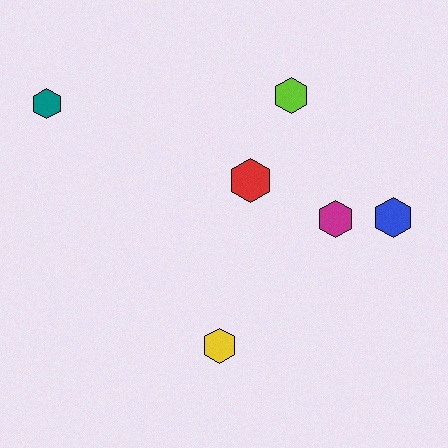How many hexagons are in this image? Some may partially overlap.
There are 6 hexagons.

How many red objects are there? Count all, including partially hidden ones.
There is 1 red object.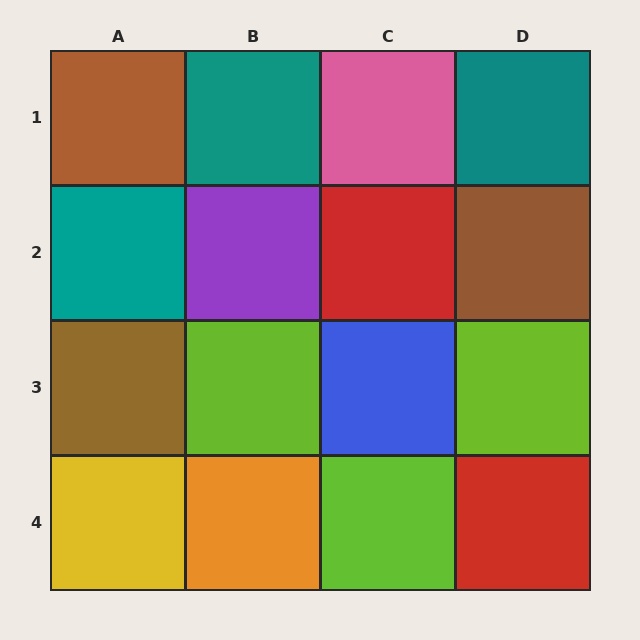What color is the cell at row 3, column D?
Lime.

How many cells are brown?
3 cells are brown.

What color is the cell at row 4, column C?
Lime.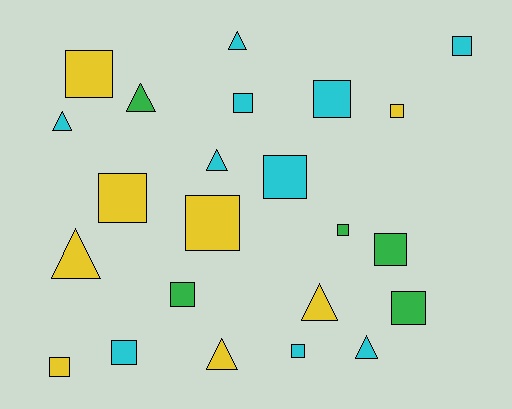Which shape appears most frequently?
Square, with 15 objects.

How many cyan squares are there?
There are 6 cyan squares.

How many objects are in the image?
There are 23 objects.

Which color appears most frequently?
Cyan, with 10 objects.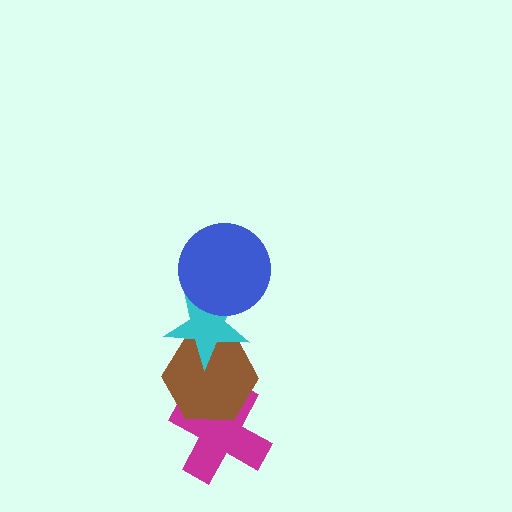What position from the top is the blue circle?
The blue circle is 1st from the top.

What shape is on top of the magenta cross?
The brown hexagon is on top of the magenta cross.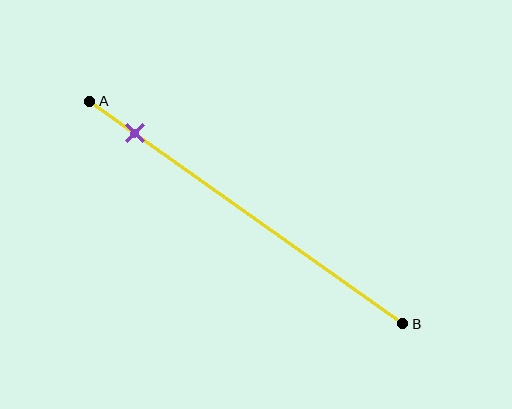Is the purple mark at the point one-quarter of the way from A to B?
No, the mark is at about 15% from A, not at the 25% one-quarter point.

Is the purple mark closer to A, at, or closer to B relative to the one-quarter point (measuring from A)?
The purple mark is closer to point A than the one-quarter point of segment AB.